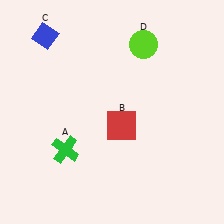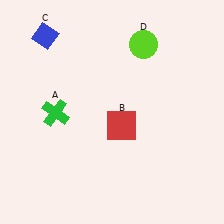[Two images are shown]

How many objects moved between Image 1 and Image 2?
1 object moved between the two images.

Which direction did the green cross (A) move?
The green cross (A) moved up.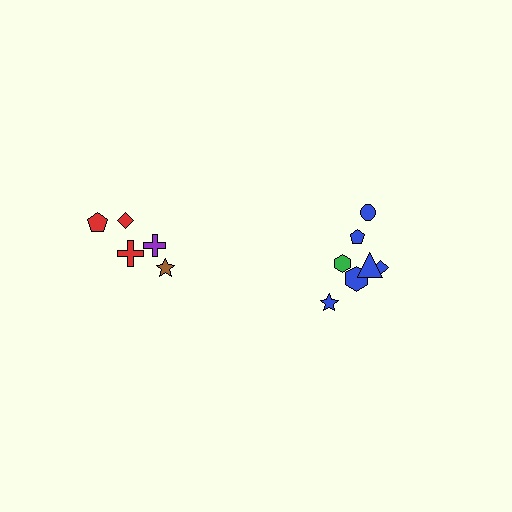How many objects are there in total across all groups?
There are 12 objects.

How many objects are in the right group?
There are 7 objects.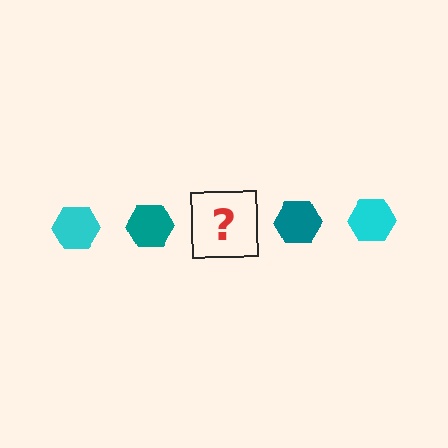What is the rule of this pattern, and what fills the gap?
The rule is that the pattern cycles through cyan, teal hexagons. The gap should be filled with a cyan hexagon.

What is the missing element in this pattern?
The missing element is a cyan hexagon.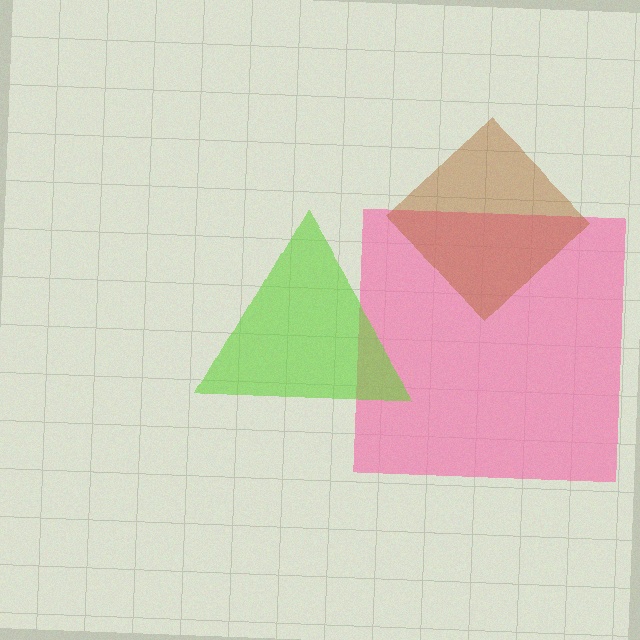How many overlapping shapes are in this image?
There are 3 overlapping shapes in the image.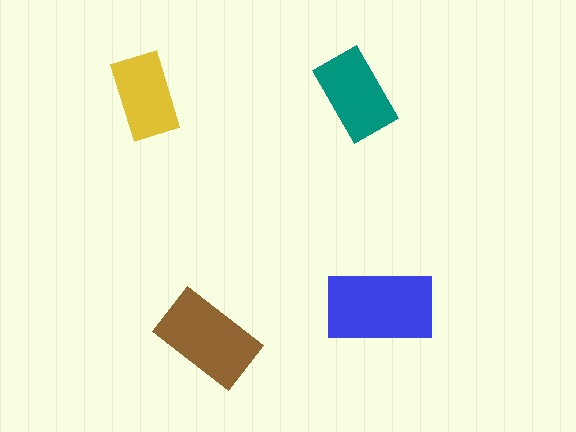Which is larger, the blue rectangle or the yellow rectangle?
The blue one.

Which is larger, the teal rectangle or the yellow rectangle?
The teal one.